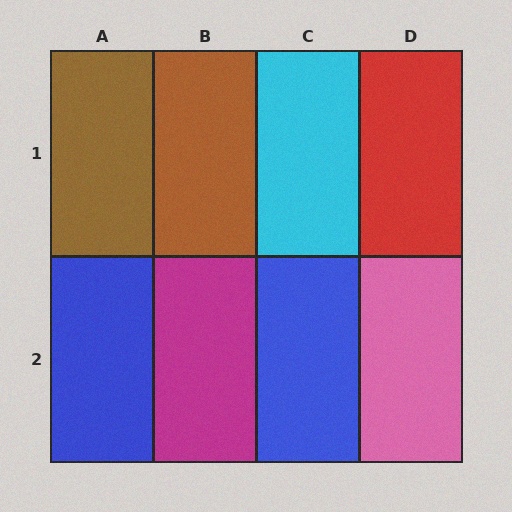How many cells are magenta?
1 cell is magenta.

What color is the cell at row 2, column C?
Blue.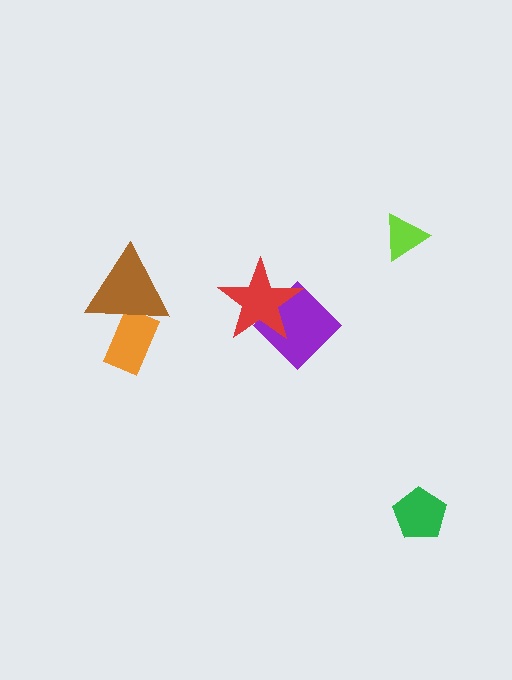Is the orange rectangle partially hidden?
Yes, it is partially covered by another shape.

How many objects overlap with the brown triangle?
1 object overlaps with the brown triangle.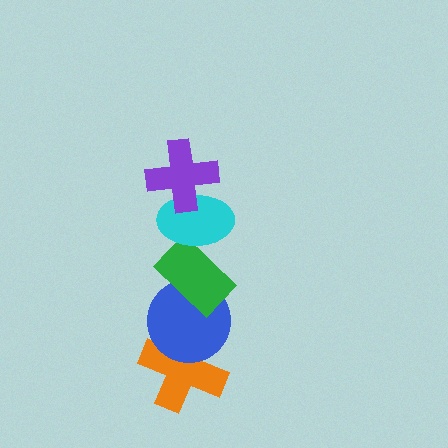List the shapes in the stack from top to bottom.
From top to bottom: the purple cross, the cyan ellipse, the green rectangle, the blue circle, the orange cross.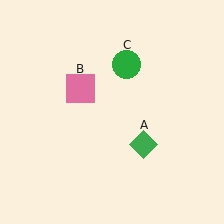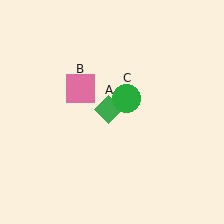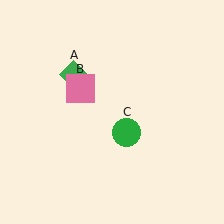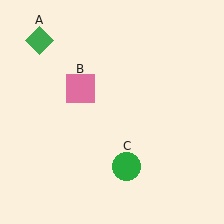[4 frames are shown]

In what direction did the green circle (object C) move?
The green circle (object C) moved down.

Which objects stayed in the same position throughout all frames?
Pink square (object B) remained stationary.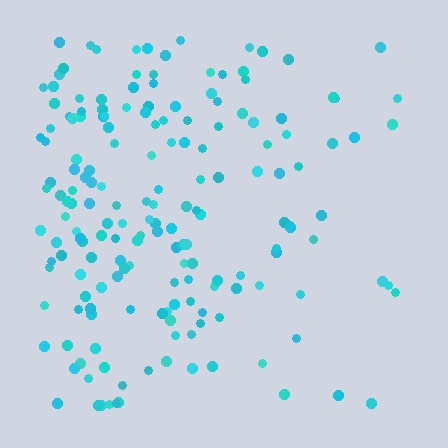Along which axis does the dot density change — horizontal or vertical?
Horizontal.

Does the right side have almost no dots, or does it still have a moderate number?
Still a moderate number, just noticeably fewer than the left.